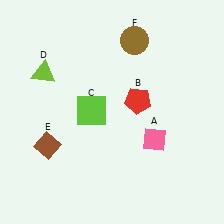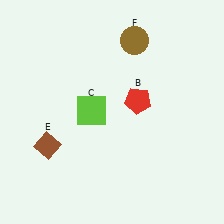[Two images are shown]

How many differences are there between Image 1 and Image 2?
There are 2 differences between the two images.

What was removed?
The lime triangle (D), the pink diamond (A) were removed in Image 2.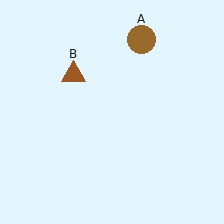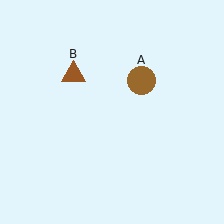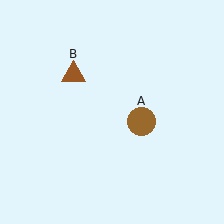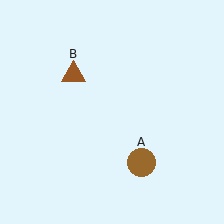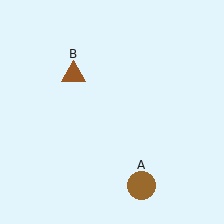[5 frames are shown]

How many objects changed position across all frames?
1 object changed position: brown circle (object A).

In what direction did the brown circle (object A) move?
The brown circle (object A) moved down.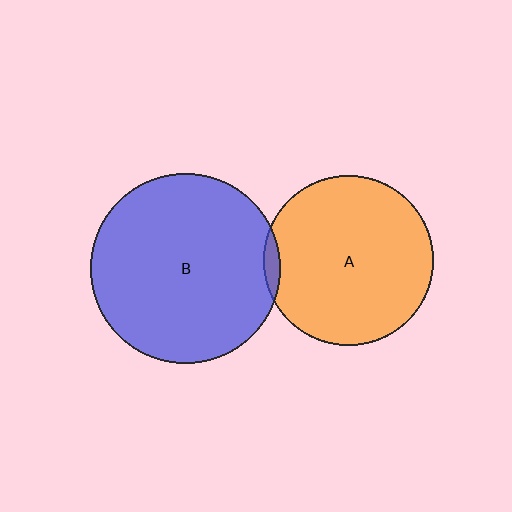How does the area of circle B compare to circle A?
Approximately 1.2 times.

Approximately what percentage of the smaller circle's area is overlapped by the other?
Approximately 5%.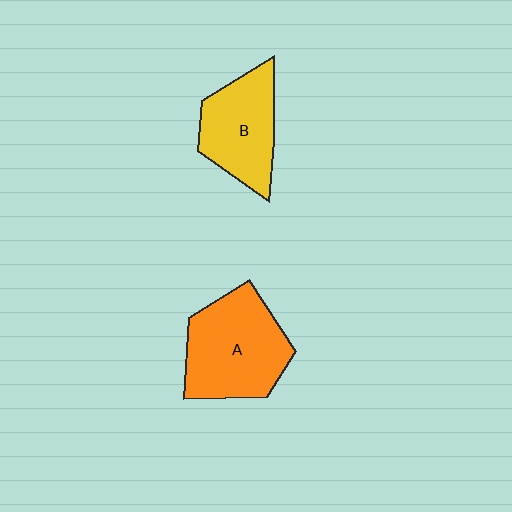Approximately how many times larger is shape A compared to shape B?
Approximately 1.3 times.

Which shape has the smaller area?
Shape B (yellow).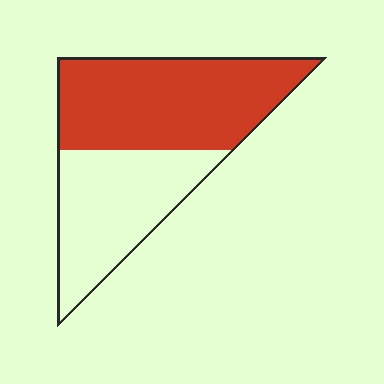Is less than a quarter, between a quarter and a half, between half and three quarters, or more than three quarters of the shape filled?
Between half and three quarters.